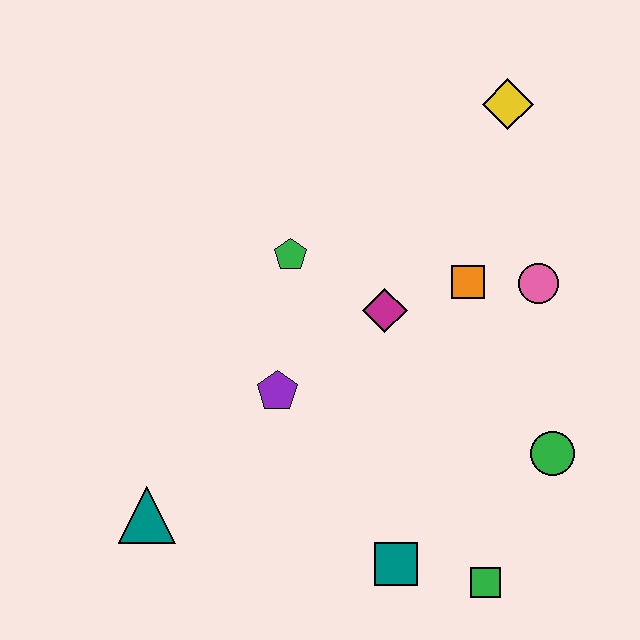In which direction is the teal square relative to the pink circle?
The teal square is below the pink circle.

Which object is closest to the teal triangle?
The purple pentagon is closest to the teal triangle.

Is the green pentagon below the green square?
No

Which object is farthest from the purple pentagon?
The yellow diamond is farthest from the purple pentagon.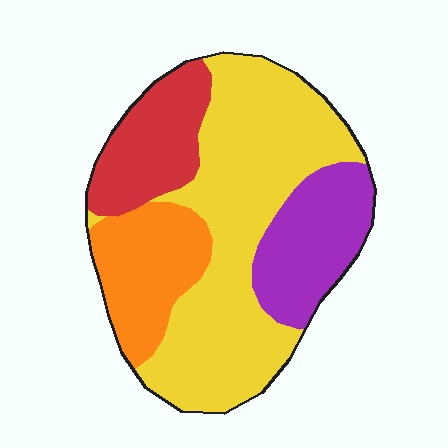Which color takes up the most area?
Yellow, at roughly 50%.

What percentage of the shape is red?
Red takes up about one sixth (1/6) of the shape.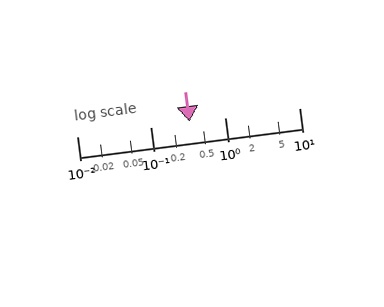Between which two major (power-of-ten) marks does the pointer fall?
The pointer is between 0.1 and 1.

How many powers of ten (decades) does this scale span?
The scale spans 3 decades, from 0.01 to 10.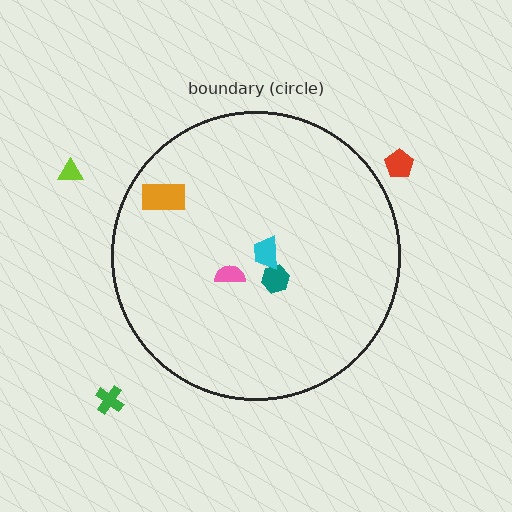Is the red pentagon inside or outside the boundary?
Outside.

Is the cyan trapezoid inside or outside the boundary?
Inside.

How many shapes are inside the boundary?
4 inside, 3 outside.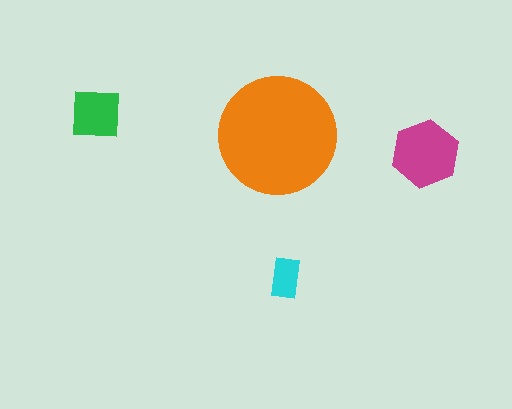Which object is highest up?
The green square is topmost.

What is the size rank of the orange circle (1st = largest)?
1st.